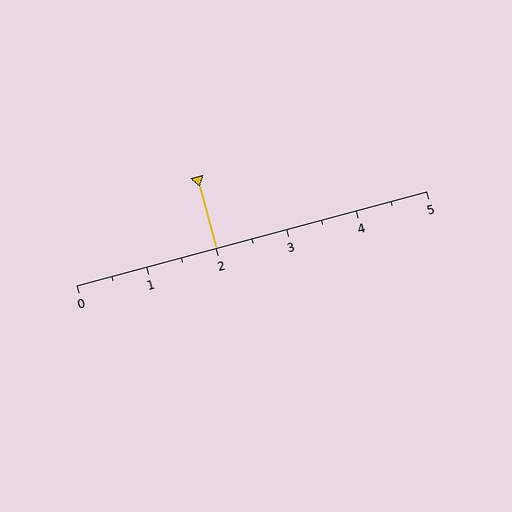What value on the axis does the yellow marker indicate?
The marker indicates approximately 2.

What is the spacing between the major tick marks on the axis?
The major ticks are spaced 1 apart.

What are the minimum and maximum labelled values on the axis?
The axis runs from 0 to 5.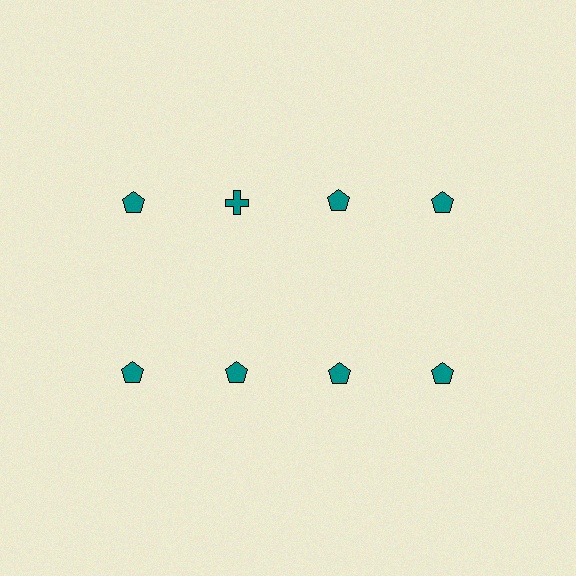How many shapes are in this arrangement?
There are 8 shapes arranged in a grid pattern.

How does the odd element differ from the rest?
It has a different shape: cross instead of pentagon.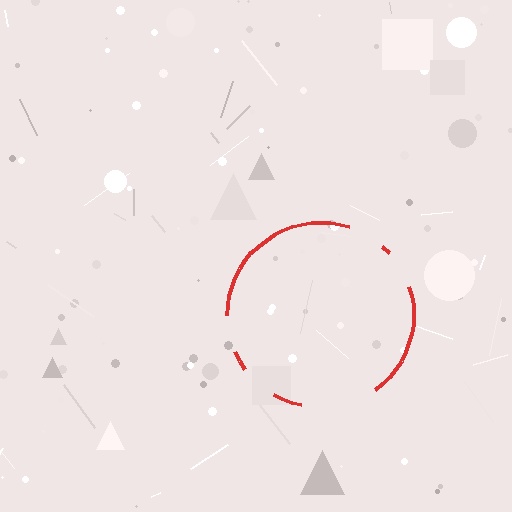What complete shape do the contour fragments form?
The contour fragments form a circle.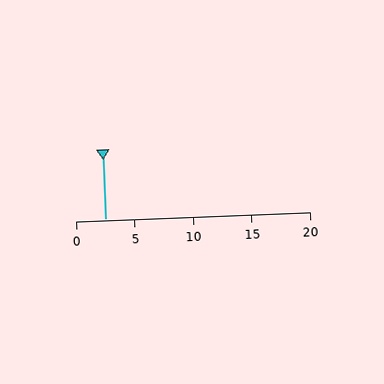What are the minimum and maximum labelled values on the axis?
The axis runs from 0 to 20.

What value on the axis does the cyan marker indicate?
The marker indicates approximately 2.5.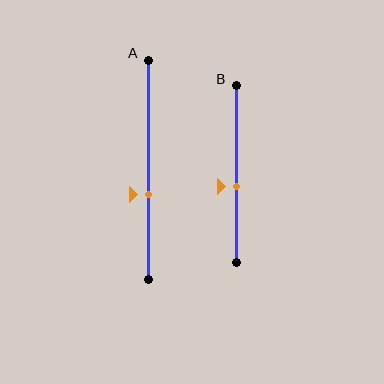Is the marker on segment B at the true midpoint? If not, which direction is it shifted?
No, the marker on segment B is shifted downward by about 7% of the segment length.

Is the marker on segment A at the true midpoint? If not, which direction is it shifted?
No, the marker on segment A is shifted downward by about 11% of the segment length.